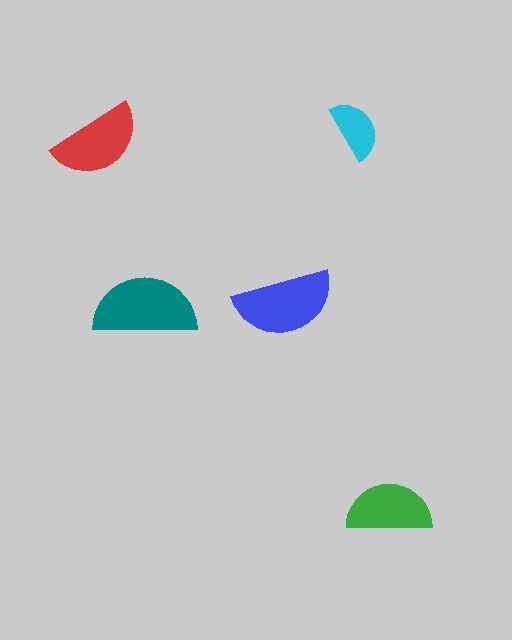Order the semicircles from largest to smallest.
the teal one, the blue one, the red one, the green one, the cyan one.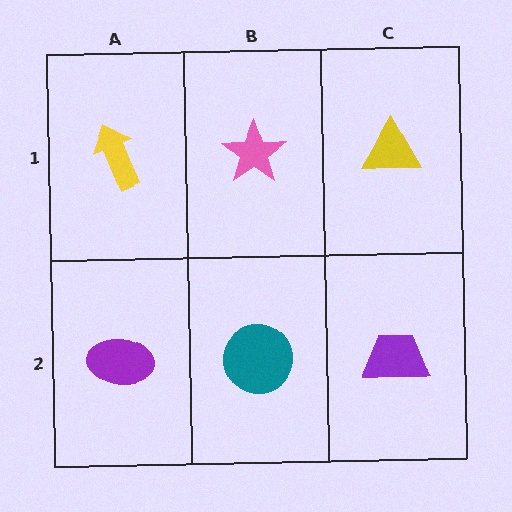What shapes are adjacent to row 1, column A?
A purple ellipse (row 2, column A), a pink star (row 1, column B).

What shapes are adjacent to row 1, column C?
A purple trapezoid (row 2, column C), a pink star (row 1, column B).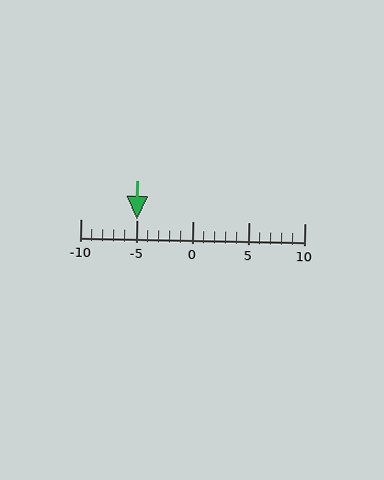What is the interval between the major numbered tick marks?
The major tick marks are spaced 5 units apart.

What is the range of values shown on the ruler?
The ruler shows values from -10 to 10.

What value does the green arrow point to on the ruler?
The green arrow points to approximately -5.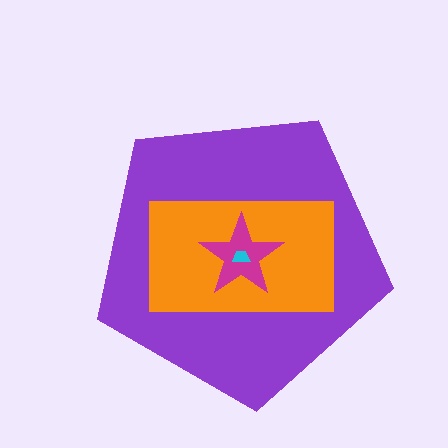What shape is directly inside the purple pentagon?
The orange rectangle.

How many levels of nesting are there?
4.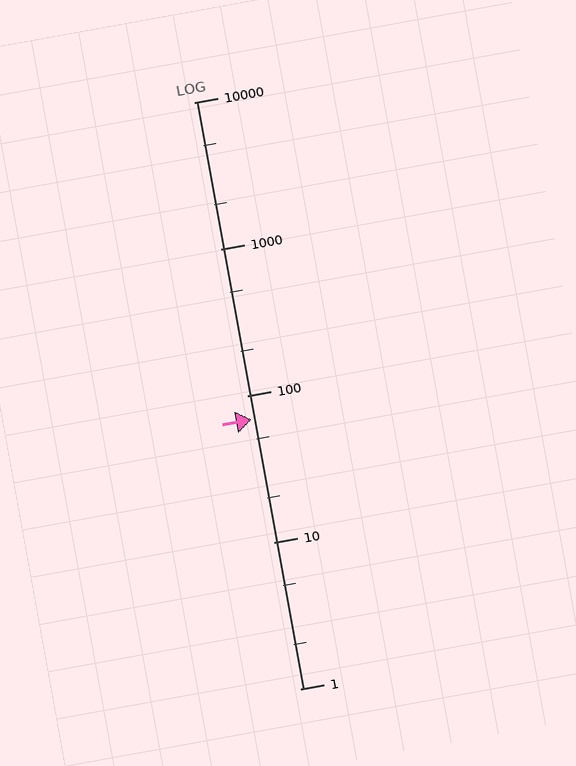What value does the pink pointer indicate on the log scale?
The pointer indicates approximately 69.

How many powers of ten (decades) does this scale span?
The scale spans 4 decades, from 1 to 10000.